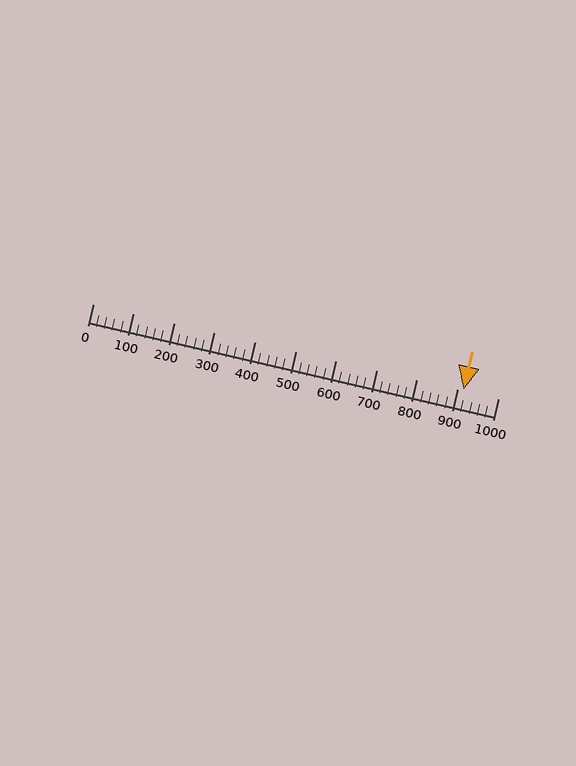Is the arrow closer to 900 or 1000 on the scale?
The arrow is closer to 900.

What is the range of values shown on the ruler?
The ruler shows values from 0 to 1000.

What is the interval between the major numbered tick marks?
The major tick marks are spaced 100 units apart.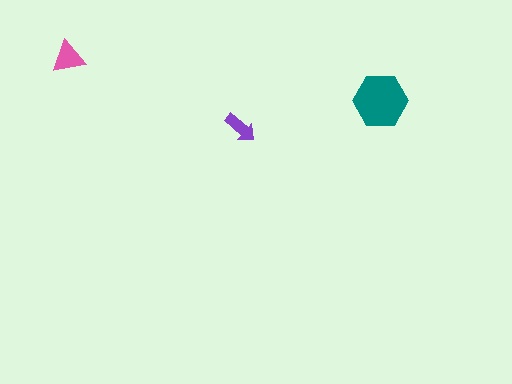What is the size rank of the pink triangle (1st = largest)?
2nd.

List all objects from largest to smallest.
The teal hexagon, the pink triangle, the purple arrow.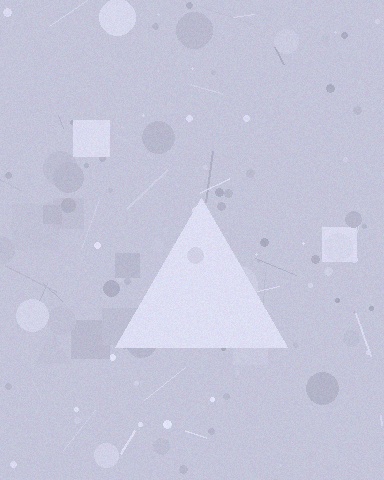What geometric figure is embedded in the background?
A triangle is embedded in the background.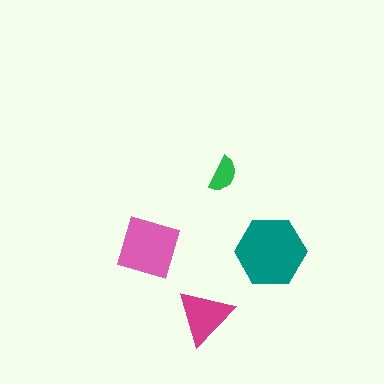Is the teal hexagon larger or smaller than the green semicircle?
Larger.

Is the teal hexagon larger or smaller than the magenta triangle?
Larger.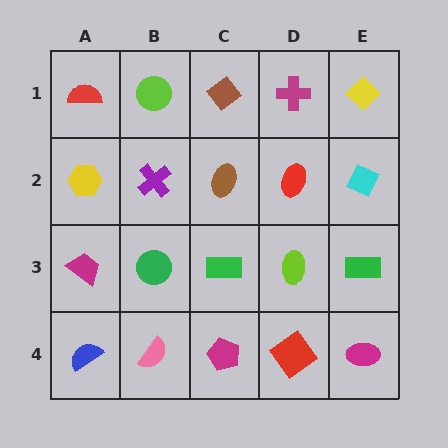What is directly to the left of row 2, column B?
A yellow hexagon.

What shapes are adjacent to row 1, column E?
A cyan diamond (row 2, column E), a magenta cross (row 1, column D).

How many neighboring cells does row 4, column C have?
3.